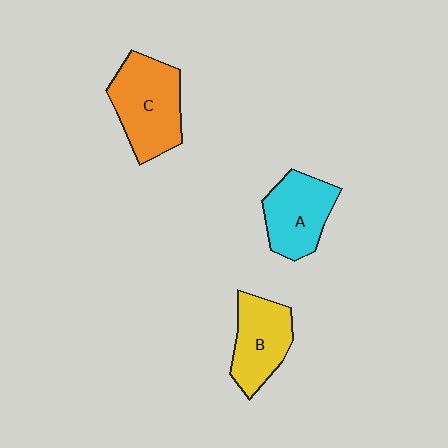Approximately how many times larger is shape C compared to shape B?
Approximately 1.3 times.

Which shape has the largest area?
Shape C (orange).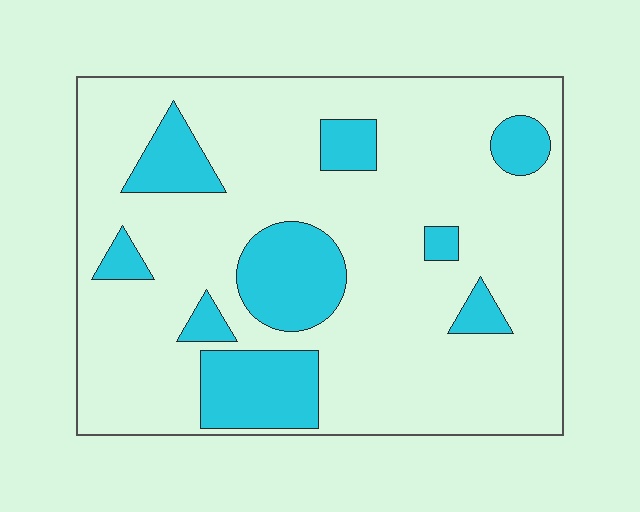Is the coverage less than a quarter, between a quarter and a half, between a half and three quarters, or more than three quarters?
Less than a quarter.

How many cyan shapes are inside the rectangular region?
9.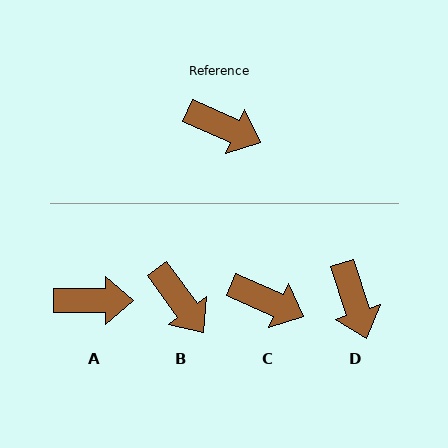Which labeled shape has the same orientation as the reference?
C.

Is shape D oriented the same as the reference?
No, it is off by about 48 degrees.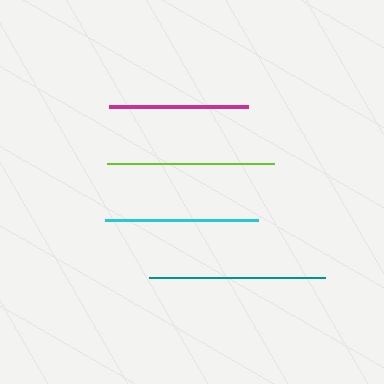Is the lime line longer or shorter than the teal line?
The teal line is longer than the lime line.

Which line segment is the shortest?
The magenta line is the shortest at approximately 139 pixels.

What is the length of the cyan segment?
The cyan segment is approximately 153 pixels long.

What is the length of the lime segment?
The lime segment is approximately 167 pixels long.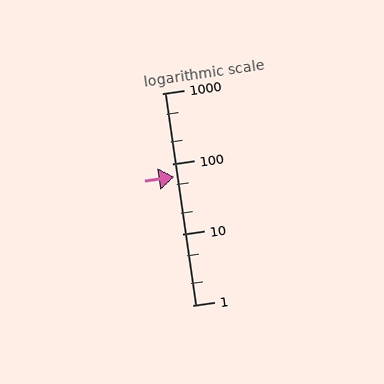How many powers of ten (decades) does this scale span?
The scale spans 3 decades, from 1 to 1000.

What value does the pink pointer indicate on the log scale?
The pointer indicates approximately 65.